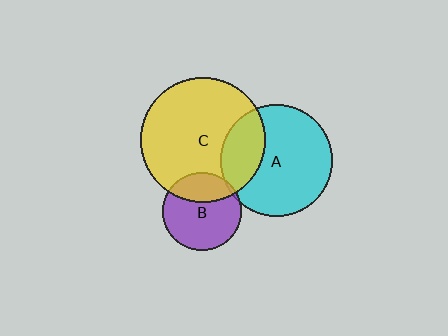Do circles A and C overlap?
Yes.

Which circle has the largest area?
Circle C (yellow).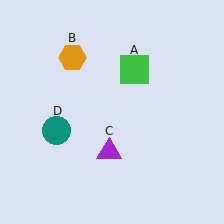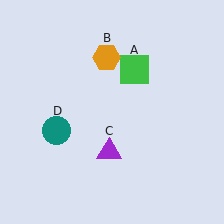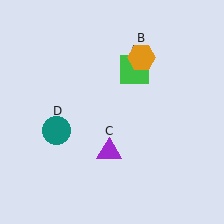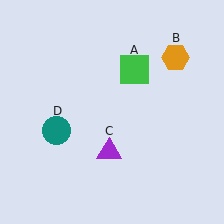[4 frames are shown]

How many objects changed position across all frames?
1 object changed position: orange hexagon (object B).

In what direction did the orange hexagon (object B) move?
The orange hexagon (object B) moved right.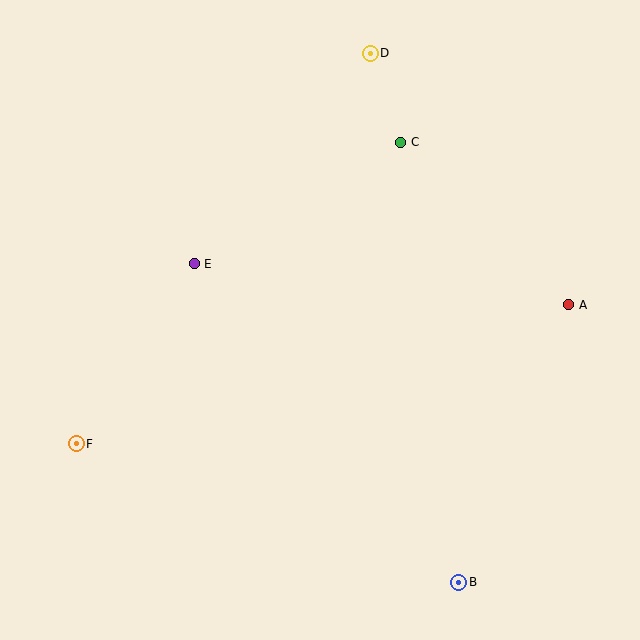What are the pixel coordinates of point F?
Point F is at (76, 444).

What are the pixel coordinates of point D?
Point D is at (370, 53).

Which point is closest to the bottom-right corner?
Point B is closest to the bottom-right corner.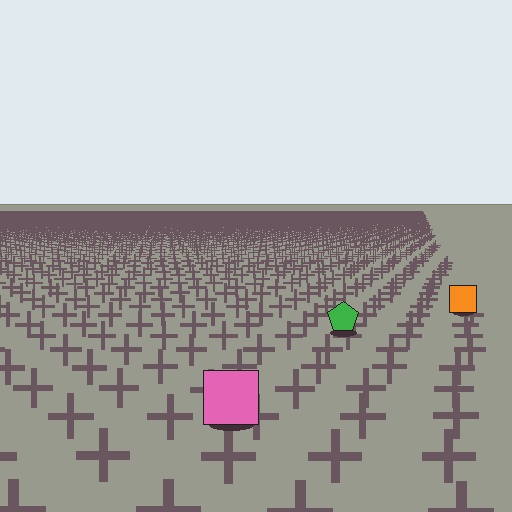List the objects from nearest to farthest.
From nearest to farthest: the pink square, the green pentagon, the orange square.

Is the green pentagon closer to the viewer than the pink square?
No. The pink square is closer — you can tell from the texture gradient: the ground texture is coarser near it.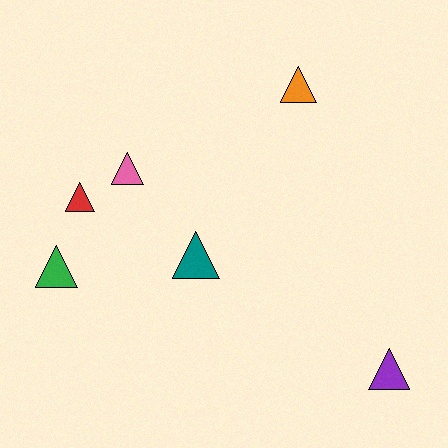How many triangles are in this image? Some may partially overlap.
There are 6 triangles.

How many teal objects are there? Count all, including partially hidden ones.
There is 1 teal object.